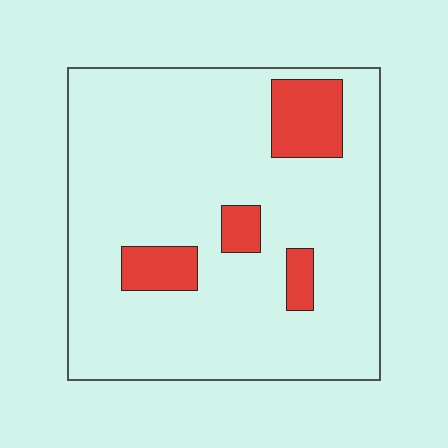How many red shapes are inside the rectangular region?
4.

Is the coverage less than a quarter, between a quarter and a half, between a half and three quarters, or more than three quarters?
Less than a quarter.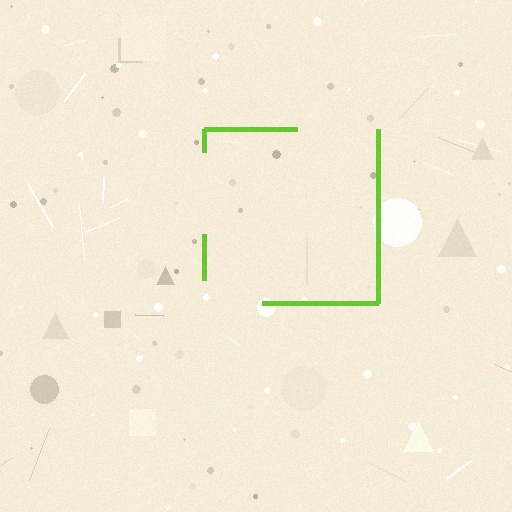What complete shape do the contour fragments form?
The contour fragments form a square.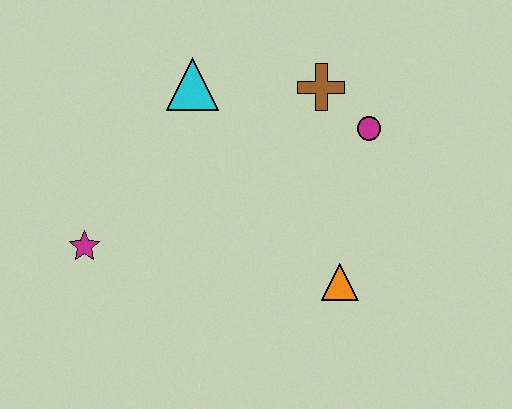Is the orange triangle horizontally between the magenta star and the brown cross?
No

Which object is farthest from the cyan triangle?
The orange triangle is farthest from the cyan triangle.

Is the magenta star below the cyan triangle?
Yes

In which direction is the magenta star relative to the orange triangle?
The magenta star is to the left of the orange triangle.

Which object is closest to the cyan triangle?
The brown cross is closest to the cyan triangle.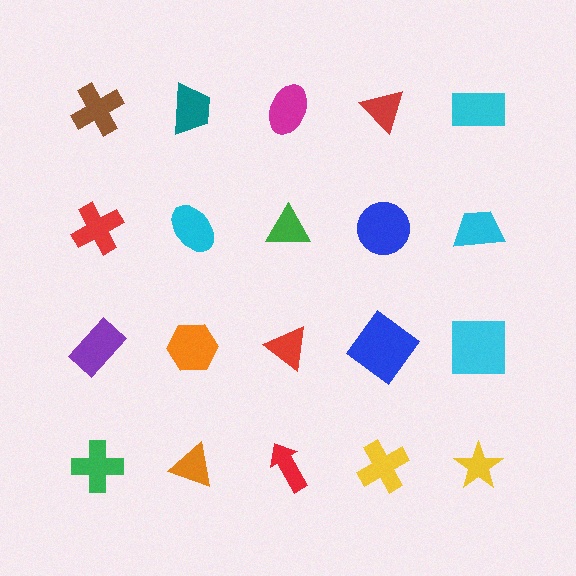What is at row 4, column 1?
A green cross.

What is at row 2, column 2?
A cyan ellipse.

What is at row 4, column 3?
A red arrow.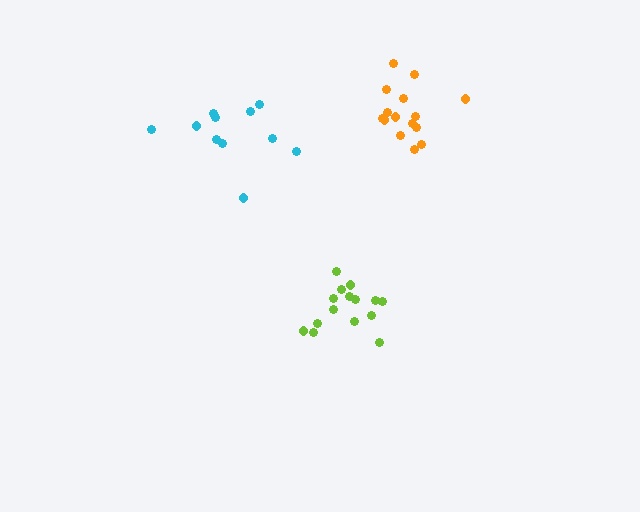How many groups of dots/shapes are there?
There are 3 groups.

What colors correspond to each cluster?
The clusters are colored: lime, orange, cyan.